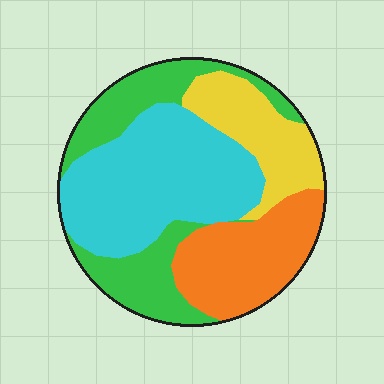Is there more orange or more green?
Green.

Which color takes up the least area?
Yellow, at roughly 15%.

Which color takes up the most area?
Cyan, at roughly 35%.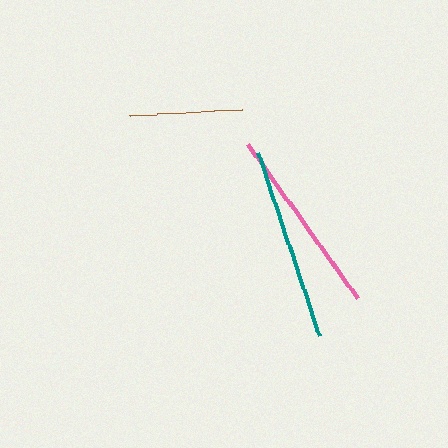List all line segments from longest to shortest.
From longest to shortest: teal, pink, brown.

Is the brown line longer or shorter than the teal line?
The teal line is longer than the brown line.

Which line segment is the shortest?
The brown line is the shortest at approximately 113 pixels.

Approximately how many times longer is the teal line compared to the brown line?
The teal line is approximately 1.7 times the length of the brown line.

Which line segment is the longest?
The teal line is the longest at approximately 193 pixels.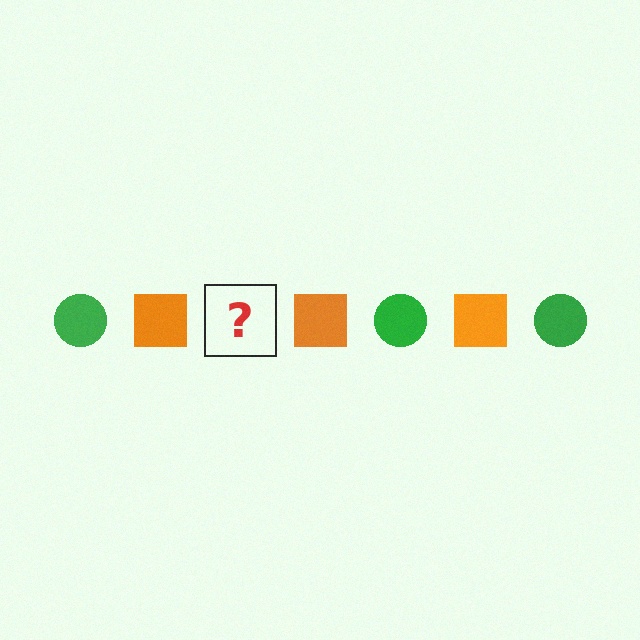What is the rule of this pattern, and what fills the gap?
The rule is that the pattern alternates between green circle and orange square. The gap should be filled with a green circle.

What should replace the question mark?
The question mark should be replaced with a green circle.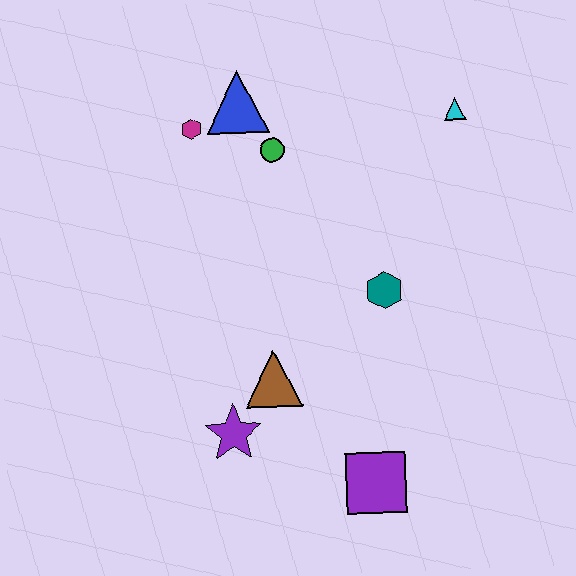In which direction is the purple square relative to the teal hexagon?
The purple square is below the teal hexagon.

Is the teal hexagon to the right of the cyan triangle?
No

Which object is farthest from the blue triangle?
The purple square is farthest from the blue triangle.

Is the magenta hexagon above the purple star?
Yes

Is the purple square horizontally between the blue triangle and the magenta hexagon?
No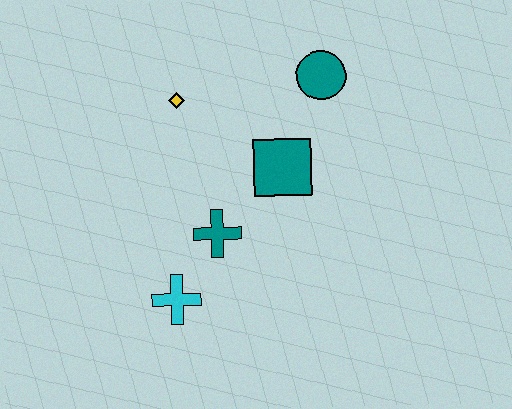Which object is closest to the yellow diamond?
The teal square is closest to the yellow diamond.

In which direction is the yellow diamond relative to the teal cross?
The yellow diamond is above the teal cross.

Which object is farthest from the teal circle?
The cyan cross is farthest from the teal circle.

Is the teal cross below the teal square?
Yes